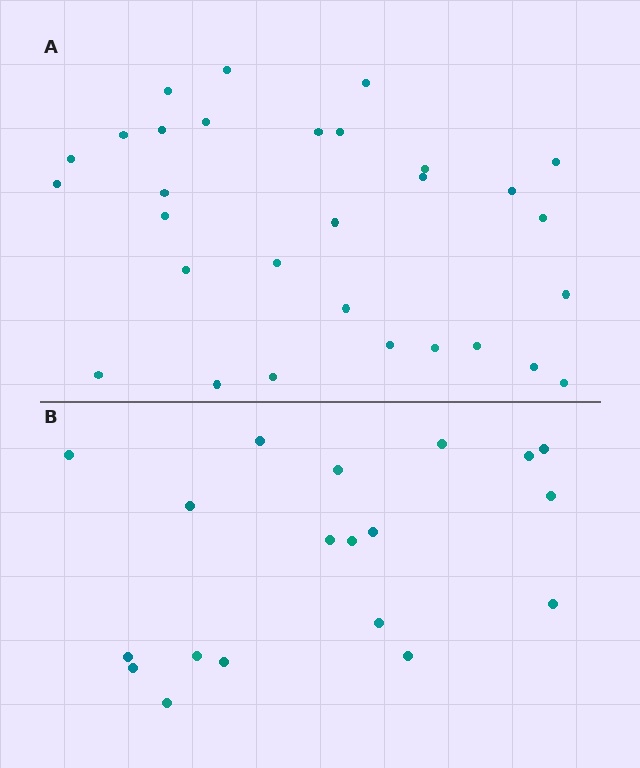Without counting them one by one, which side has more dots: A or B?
Region A (the top region) has more dots.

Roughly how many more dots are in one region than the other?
Region A has roughly 12 or so more dots than region B.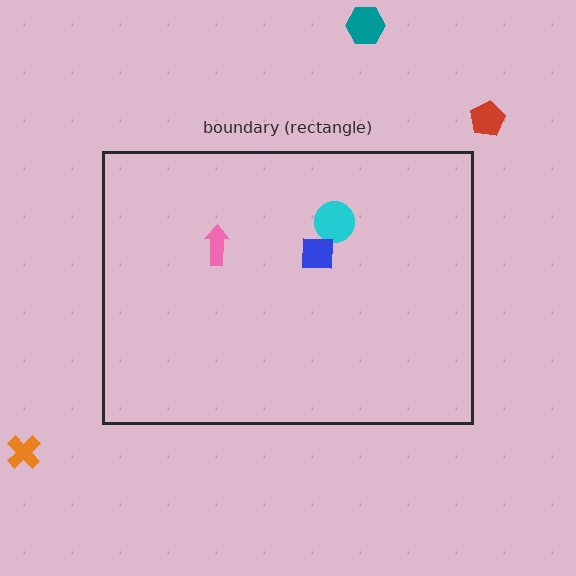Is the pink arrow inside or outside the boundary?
Inside.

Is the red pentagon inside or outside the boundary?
Outside.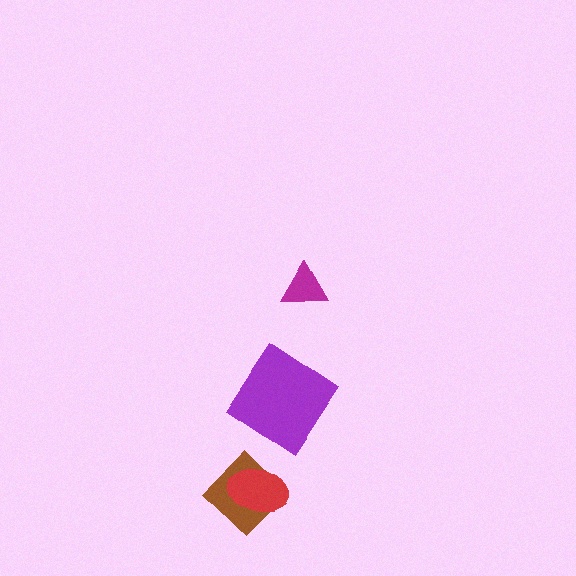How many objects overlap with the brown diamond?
1 object overlaps with the brown diamond.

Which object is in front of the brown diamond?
The red ellipse is in front of the brown diamond.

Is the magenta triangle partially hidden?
No, no other shape covers it.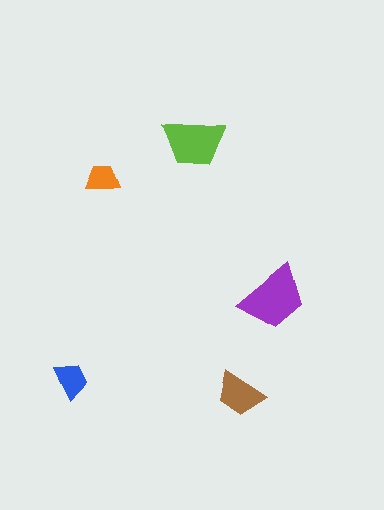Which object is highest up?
The lime trapezoid is topmost.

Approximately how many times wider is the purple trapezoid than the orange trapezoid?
About 2 times wider.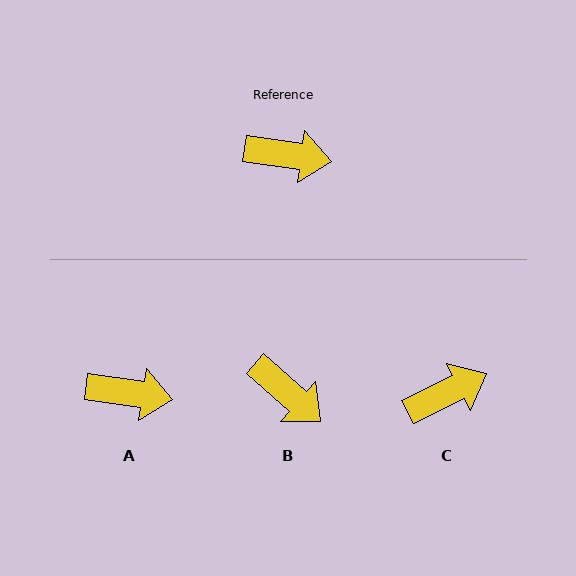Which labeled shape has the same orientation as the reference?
A.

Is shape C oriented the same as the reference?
No, it is off by about 34 degrees.